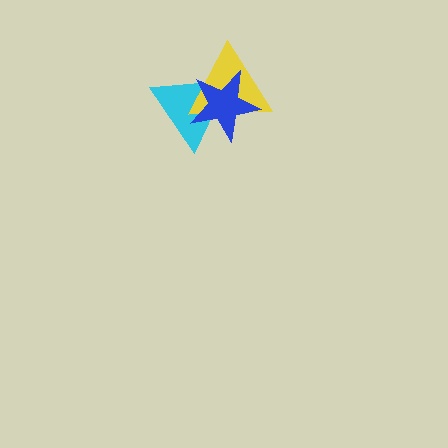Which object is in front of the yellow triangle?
The blue star is in front of the yellow triangle.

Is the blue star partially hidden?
No, no other shape covers it.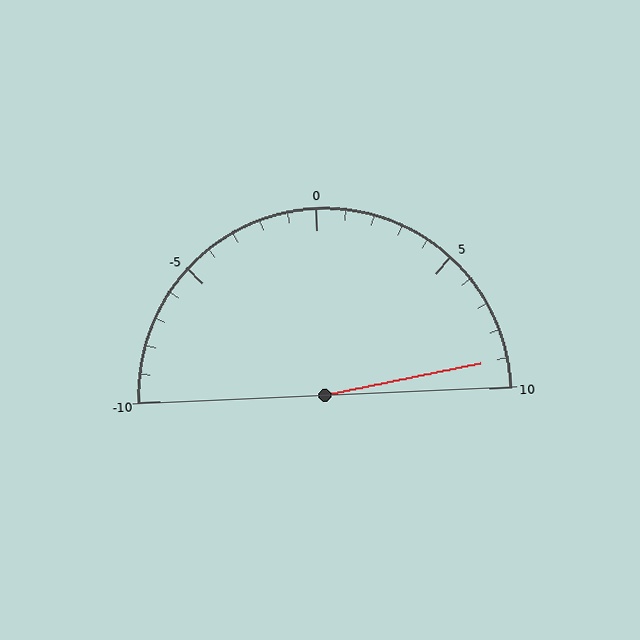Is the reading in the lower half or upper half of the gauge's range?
The reading is in the upper half of the range (-10 to 10).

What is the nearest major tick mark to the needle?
The nearest major tick mark is 10.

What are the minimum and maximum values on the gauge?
The gauge ranges from -10 to 10.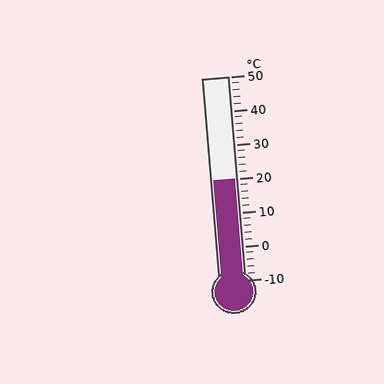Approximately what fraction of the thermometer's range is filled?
The thermometer is filled to approximately 50% of its range.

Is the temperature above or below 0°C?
The temperature is above 0°C.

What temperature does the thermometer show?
The thermometer shows approximately 20°C.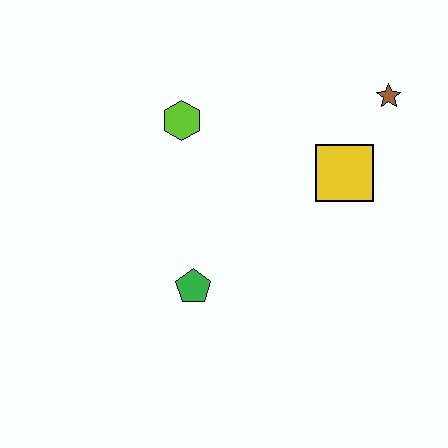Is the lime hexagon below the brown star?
Yes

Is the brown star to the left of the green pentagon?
No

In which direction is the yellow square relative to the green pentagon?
The yellow square is to the right of the green pentagon.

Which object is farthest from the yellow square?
The green pentagon is farthest from the yellow square.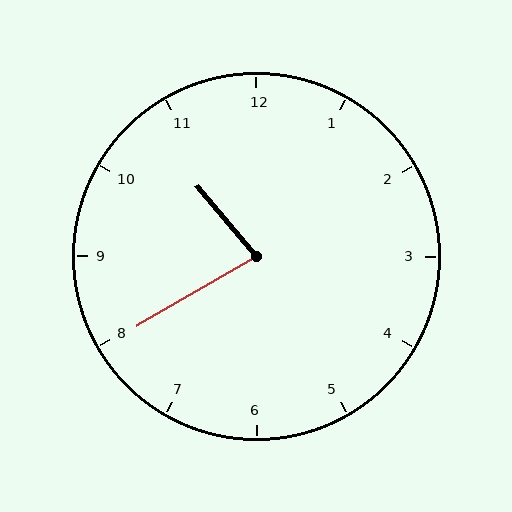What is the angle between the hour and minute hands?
Approximately 80 degrees.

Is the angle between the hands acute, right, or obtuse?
It is acute.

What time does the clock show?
10:40.